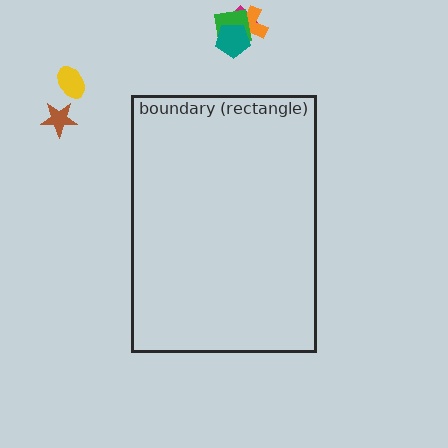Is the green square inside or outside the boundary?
Outside.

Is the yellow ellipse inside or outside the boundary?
Outside.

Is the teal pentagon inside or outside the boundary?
Outside.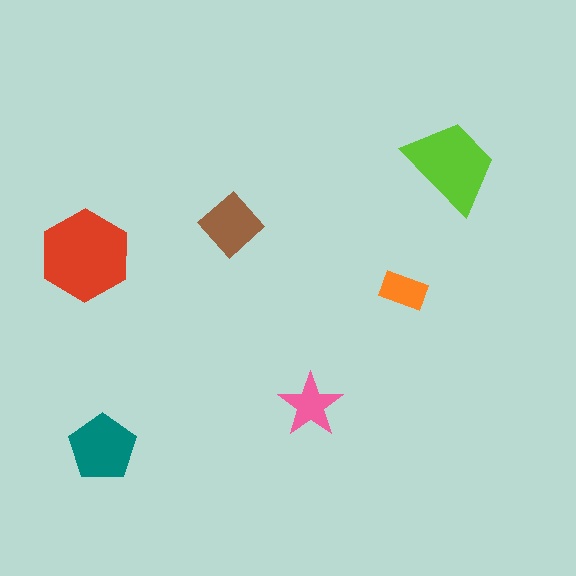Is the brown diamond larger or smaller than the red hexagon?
Smaller.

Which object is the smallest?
The orange rectangle.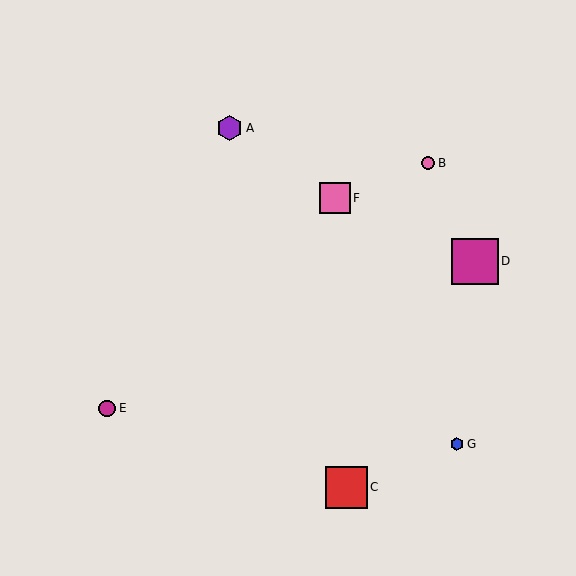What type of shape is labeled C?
Shape C is a red square.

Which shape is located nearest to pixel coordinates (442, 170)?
The pink circle (labeled B) at (428, 163) is nearest to that location.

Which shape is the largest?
The magenta square (labeled D) is the largest.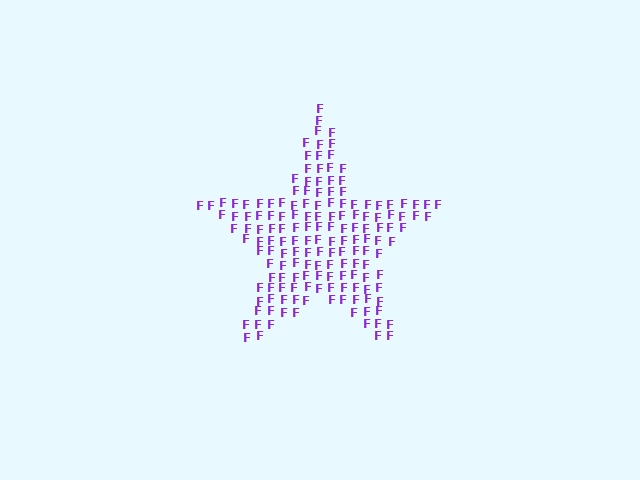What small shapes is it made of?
It is made of small letter F's.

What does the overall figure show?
The overall figure shows a star.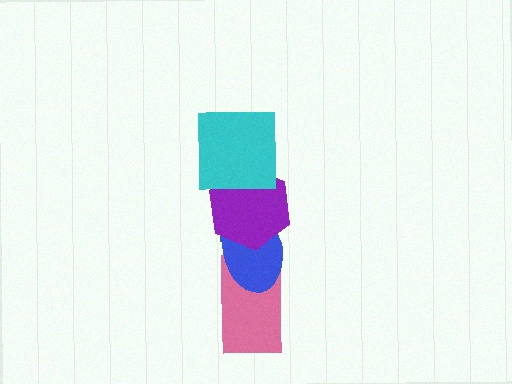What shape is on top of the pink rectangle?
The blue ellipse is on top of the pink rectangle.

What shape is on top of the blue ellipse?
The purple hexagon is on top of the blue ellipse.